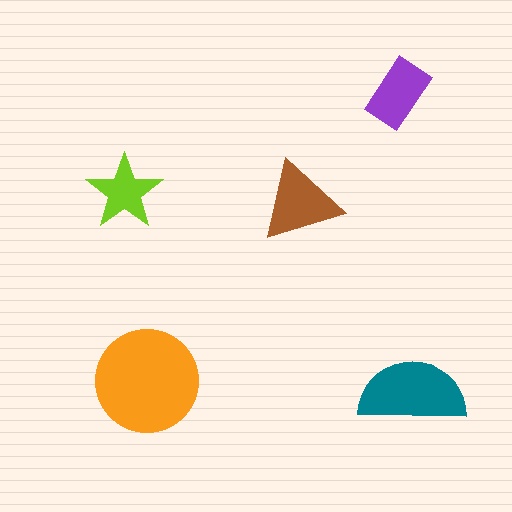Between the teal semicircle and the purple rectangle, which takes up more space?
The teal semicircle.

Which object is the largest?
The orange circle.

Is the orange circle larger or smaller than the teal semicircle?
Larger.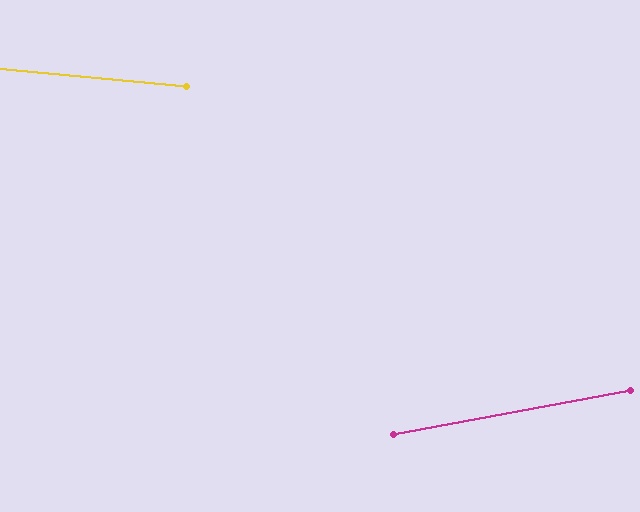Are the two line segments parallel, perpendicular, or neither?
Neither parallel nor perpendicular — they differ by about 16°.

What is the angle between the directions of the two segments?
Approximately 16 degrees.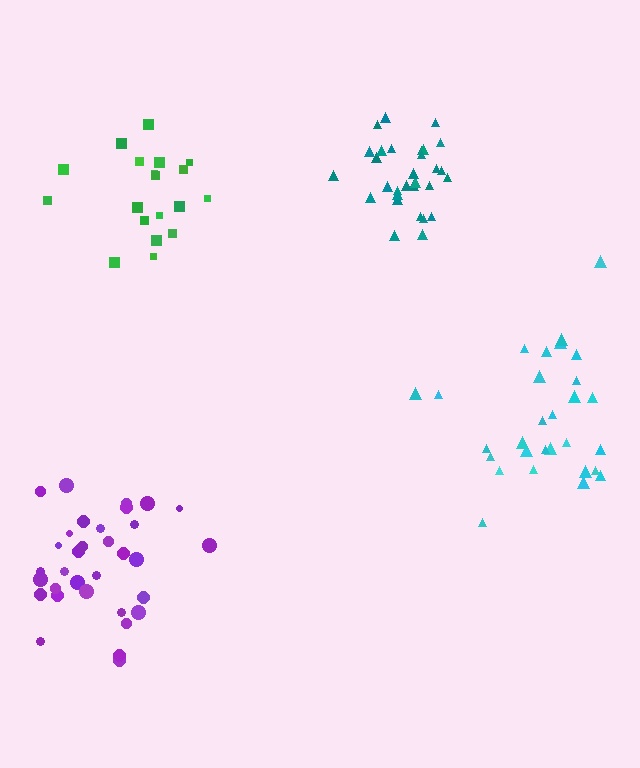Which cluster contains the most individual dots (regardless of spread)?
Purple (34).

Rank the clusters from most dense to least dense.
teal, purple, green, cyan.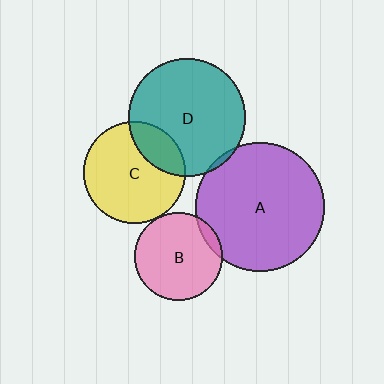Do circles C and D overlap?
Yes.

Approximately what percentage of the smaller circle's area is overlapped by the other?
Approximately 25%.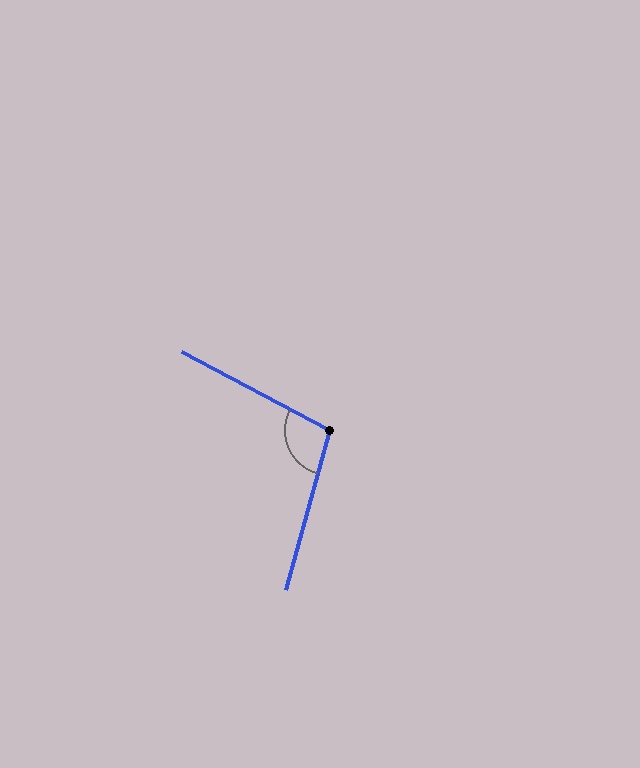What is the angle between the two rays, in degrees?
Approximately 103 degrees.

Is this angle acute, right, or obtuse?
It is obtuse.